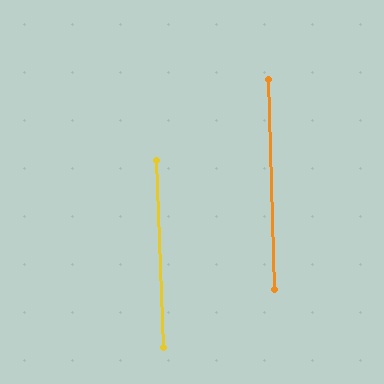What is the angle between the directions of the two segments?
Approximately 1 degree.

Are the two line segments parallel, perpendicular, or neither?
Parallel — their directions differ by only 0.7°.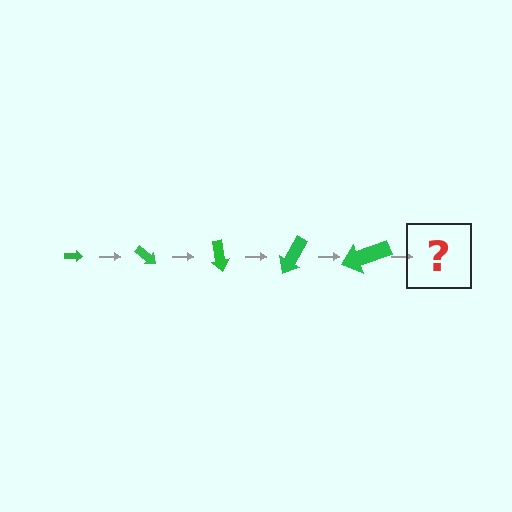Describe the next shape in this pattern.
It should be an arrow, larger than the previous one and rotated 200 degrees from the start.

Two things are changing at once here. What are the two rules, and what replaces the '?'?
The two rules are that the arrow grows larger each step and it rotates 40 degrees each step. The '?' should be an arrow, larger than the previous one and rotated 200 degrees from the start.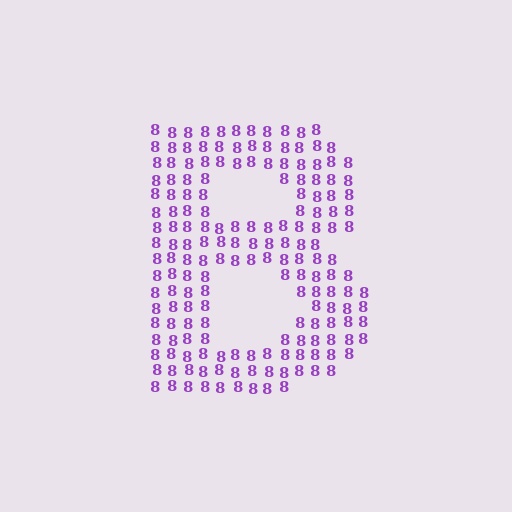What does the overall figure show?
The overall figure shows the letter B.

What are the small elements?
The small elements are digit 8's.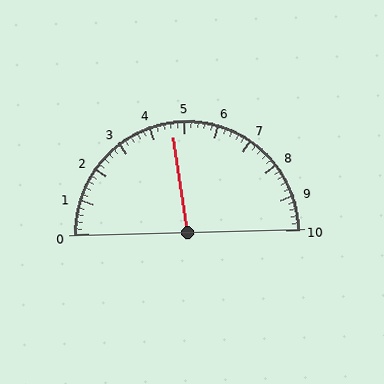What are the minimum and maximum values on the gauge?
The gauge ranges from 0 to 10.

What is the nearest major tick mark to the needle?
The nearest major tick mark is 5.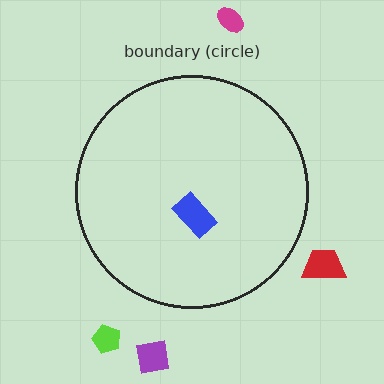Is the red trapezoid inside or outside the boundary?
Outside.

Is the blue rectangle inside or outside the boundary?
Inside.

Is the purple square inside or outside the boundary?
Outside.